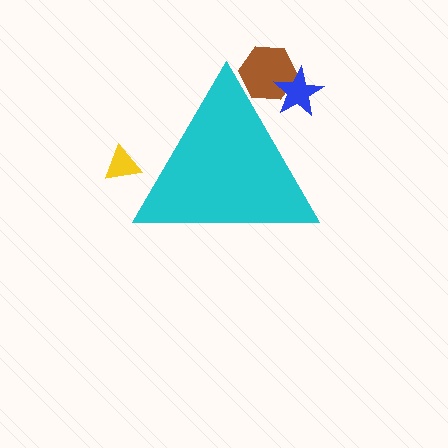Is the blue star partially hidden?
Yes, the blue star is partially hidden behind the cyan triangle.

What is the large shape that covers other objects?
A cyan triangle.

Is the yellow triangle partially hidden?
Yes, the yellow triangle is partially hidden behind the cyan triangle.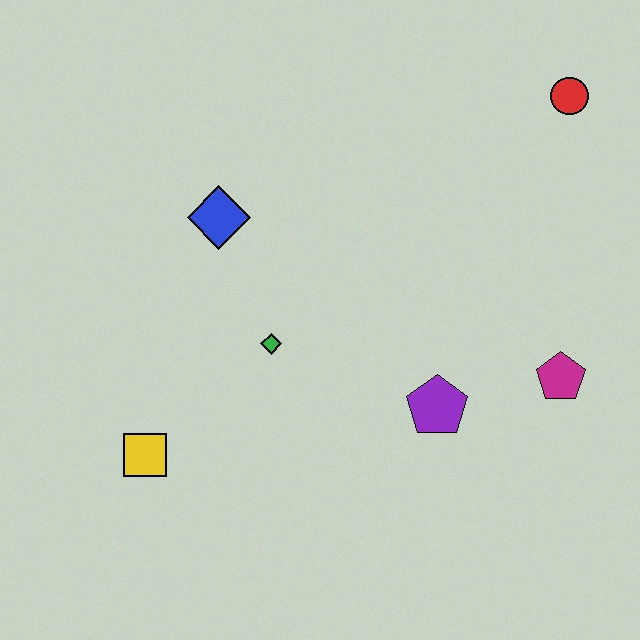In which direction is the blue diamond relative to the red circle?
The blue diamond is to the left of the red circle.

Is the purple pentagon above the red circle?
No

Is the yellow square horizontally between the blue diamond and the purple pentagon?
No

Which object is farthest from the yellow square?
The red circle is farthest from the yellow square.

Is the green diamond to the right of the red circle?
No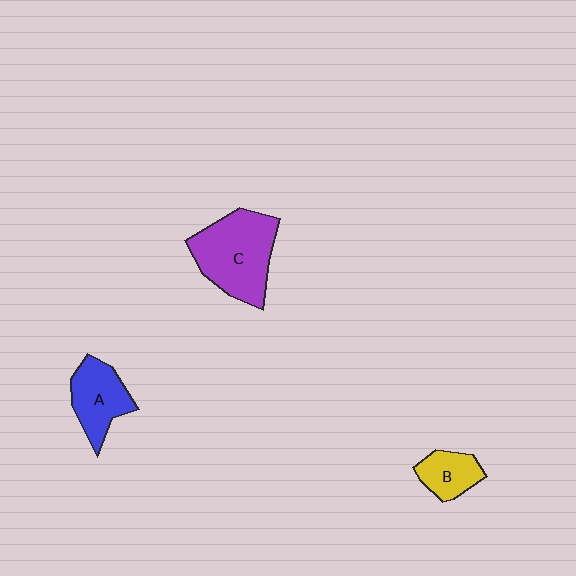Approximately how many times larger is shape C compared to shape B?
Approximately 2.4 times.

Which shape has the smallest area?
Shape B (yellow).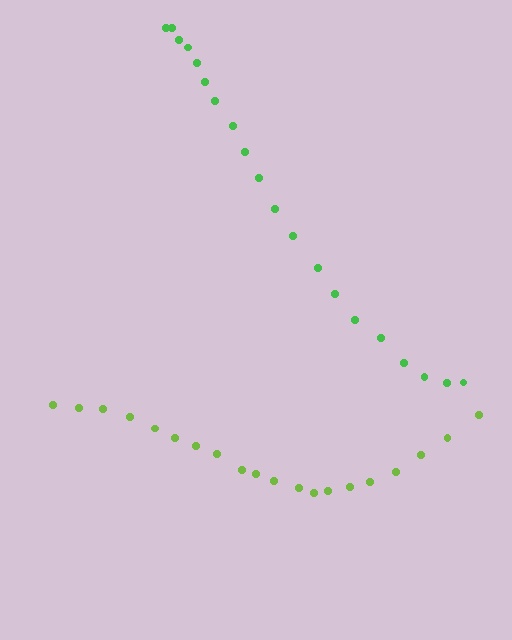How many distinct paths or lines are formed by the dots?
There are 2 distinct paths.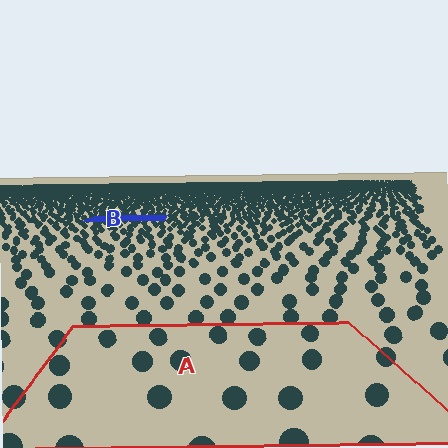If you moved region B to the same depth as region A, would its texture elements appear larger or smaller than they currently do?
They would appear larger. At a closer depth, the same texture elements are projected at a bigger on-screen size.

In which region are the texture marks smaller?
The texture marks are smaller in region B, because it is farther away.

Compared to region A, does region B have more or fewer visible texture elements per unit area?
Region B has more texture elements per unit area — they are packed more densely because it is farther away.